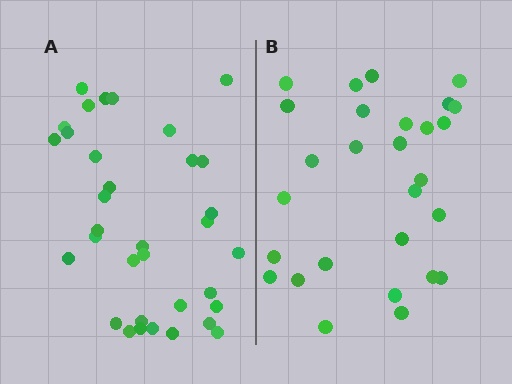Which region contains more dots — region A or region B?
Region A (the left region) has more dots.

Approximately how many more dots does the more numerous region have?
Region A has about 6 more dots than region B.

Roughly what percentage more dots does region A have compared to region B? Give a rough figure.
About 20% more.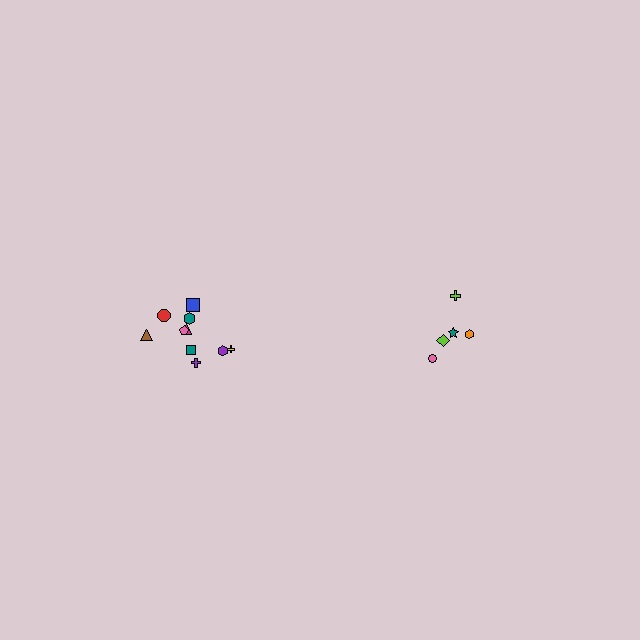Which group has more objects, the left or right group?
The left group.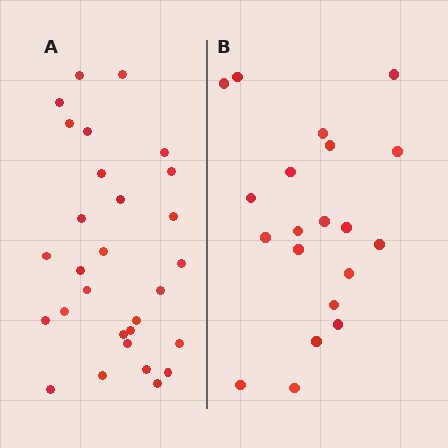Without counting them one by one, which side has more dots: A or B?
Region A (the left region) has more dots.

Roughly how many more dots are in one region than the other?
Region A has roughly 8 or so more dots than region B.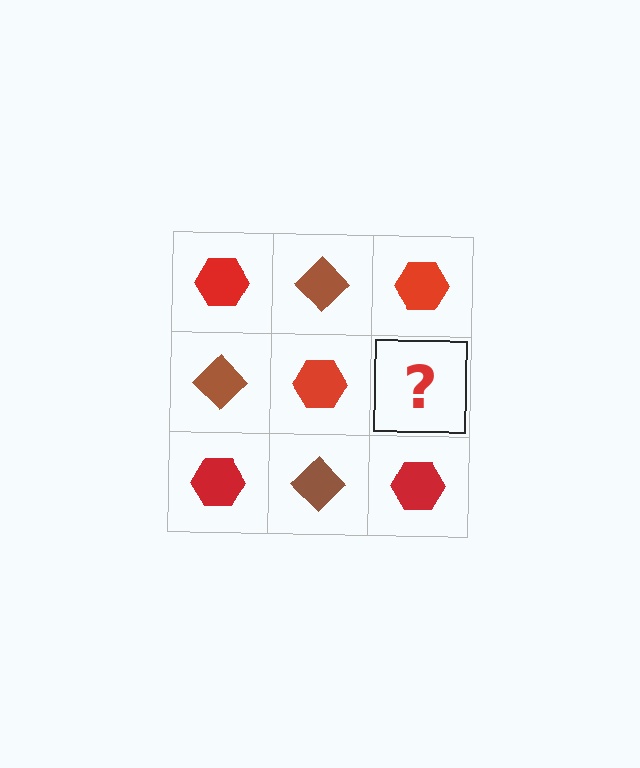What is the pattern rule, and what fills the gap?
The rule is that it alternates red hexagon and brown diamond in a checkerboard pattern. The gap should be filled with a brown diamond.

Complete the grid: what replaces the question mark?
The question mark should be replaced with a brown diamond.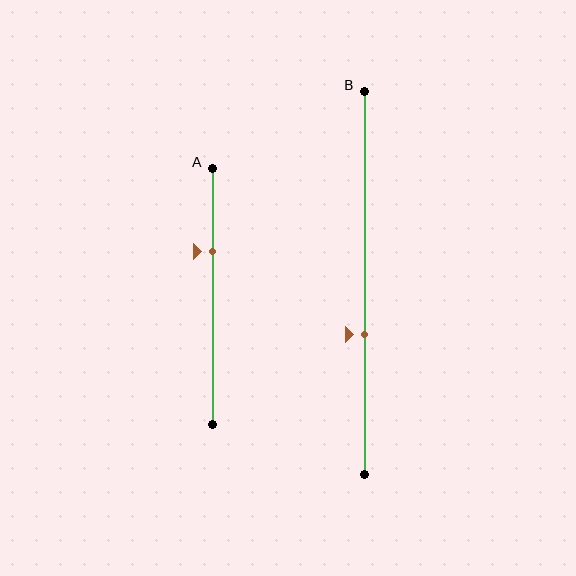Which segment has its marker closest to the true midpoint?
Segment B has its marker closest to the true midpoint.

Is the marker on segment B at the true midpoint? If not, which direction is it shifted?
No, the marker on segment B is shifted downward by about 13% of the segment length.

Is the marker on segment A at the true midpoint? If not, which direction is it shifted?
No, the marker on segment A is shifted upward by about 18% of the segment length.